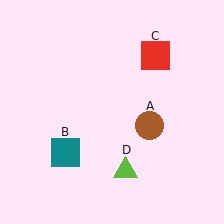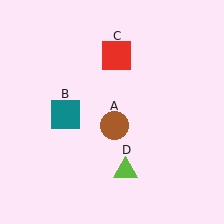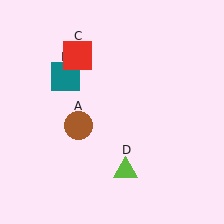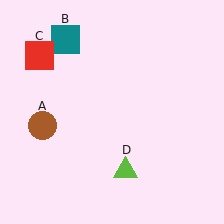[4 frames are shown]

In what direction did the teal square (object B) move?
The teal square (object B) moved up.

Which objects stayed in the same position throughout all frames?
Lime triangle (object D) remained stationary.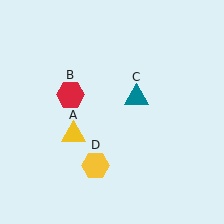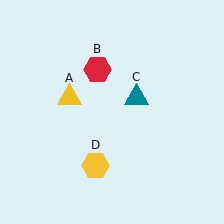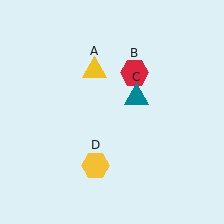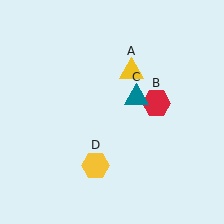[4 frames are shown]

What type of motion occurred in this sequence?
The yellow triangle (object A), red hexagon (object B) rotated clockwise around the center of the scene.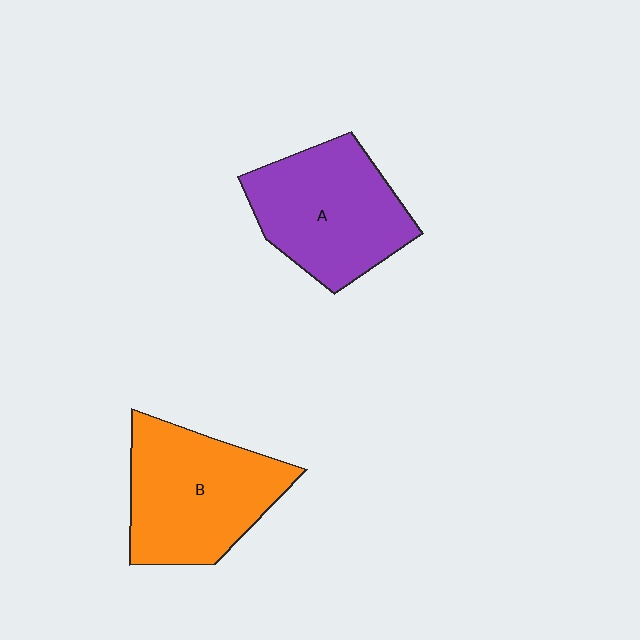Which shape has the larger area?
Shape B (orange).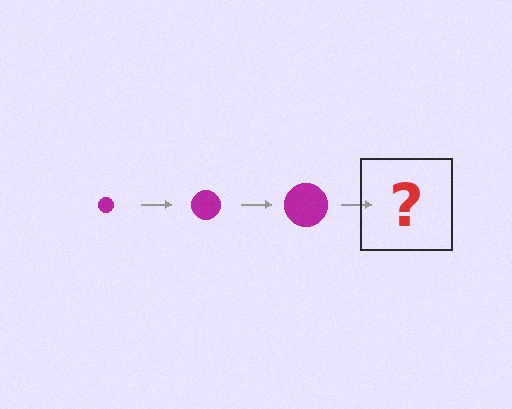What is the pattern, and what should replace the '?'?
The pattern is that the circle gets progressively larger each step. The '?' should be a magenta circle, larger than the previous one.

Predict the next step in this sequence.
The next step is a magenta circle, larger than the previous one.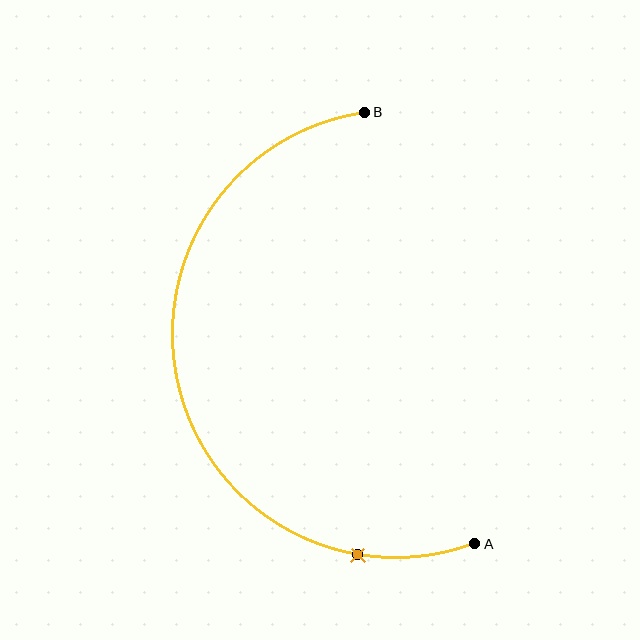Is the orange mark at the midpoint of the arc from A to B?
No. The orange mark lies on the arc but is closer to endpoint A. The arc midpoint would be at the point on the curve equidistant along the arc from both A and B.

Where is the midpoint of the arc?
The arc midpoint is the point on the curve farthest from the straight line joining A and B. It sits to the left of that line.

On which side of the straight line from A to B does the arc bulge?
The arc bulges to the left of the straight line connecting A and B.